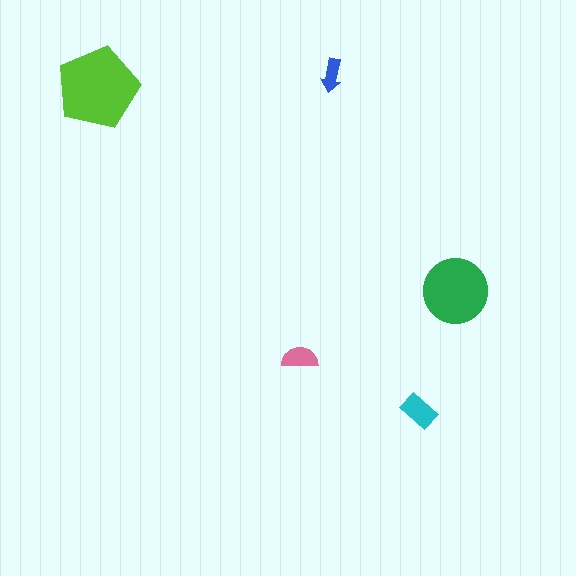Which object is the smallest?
The blue arrow.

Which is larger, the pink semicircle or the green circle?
The green circle.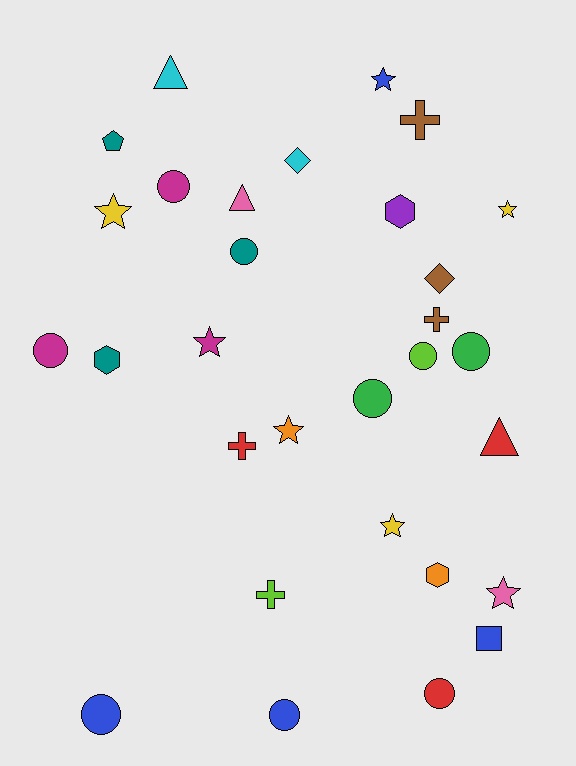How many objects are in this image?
There are 30 objects.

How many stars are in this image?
There are 7 stars.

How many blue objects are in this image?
There are 4 blue objects.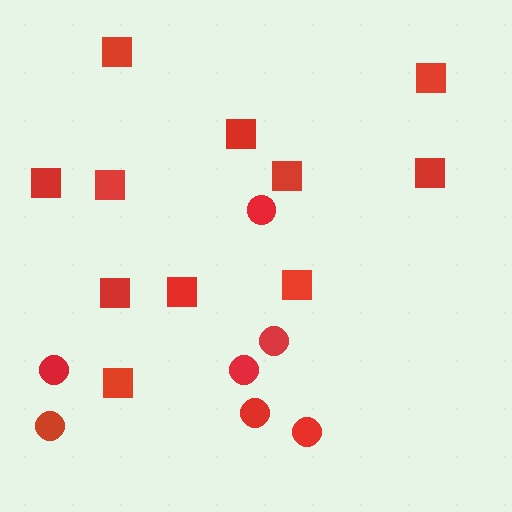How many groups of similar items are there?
There are 2 groups: one group of circles (7) and one group of squares (11).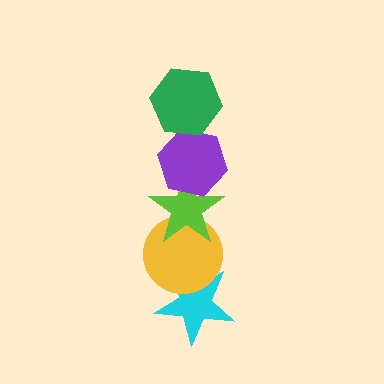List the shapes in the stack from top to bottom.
From top to bottom: the green hexagon, the purple hexagon, the lime star, the yellow circle, the cyan star.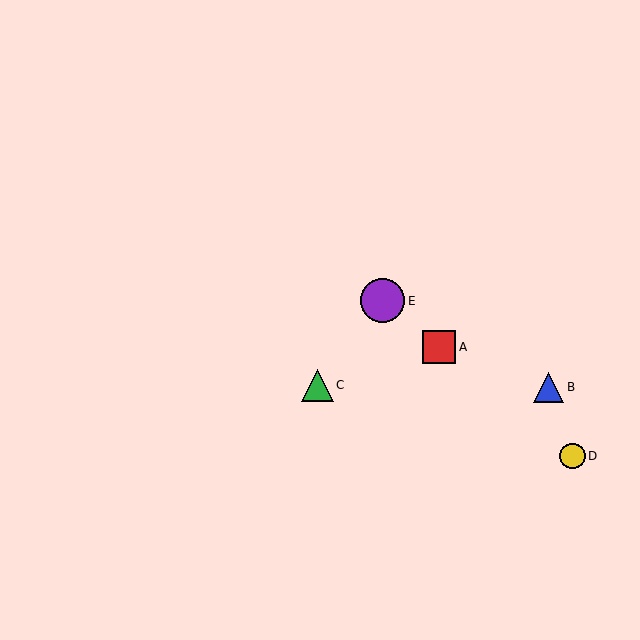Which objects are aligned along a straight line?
Objects A, D, E are aligned along a straight line.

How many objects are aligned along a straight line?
3 objects (A, D, E) are aligned along a straight line.